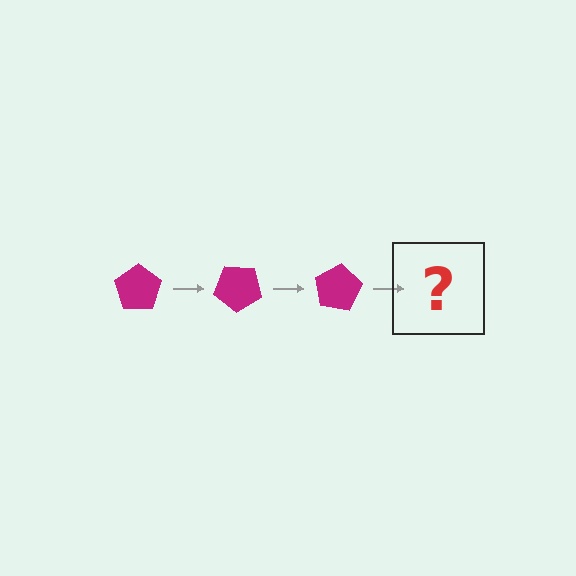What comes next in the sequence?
The next element should be a magenta pentagon rotated 120 degrees.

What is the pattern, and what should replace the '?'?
The pattern is that the pentagon rotates 40 degrees each step. The '?' should be a magenta pentagon rotated 120 degrees.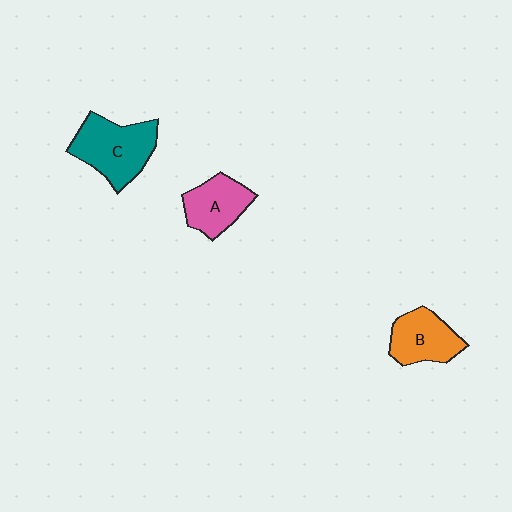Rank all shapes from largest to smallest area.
From largest to smallest: C (teal), B (orange), A (pink).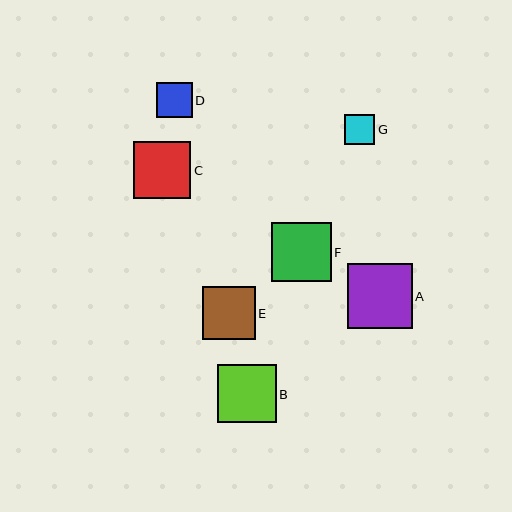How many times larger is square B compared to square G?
Square B is approximately 2.0 times the size of square G.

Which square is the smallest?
Square G is the smallest with a size of approximately 30 pixels.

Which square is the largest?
Square A is the largest with a size of approximately 65 pixels.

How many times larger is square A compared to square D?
Square A is approximately 1.8 times the size of square D.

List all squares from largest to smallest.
From largest to smallest: A, F, B, C, E, D, G.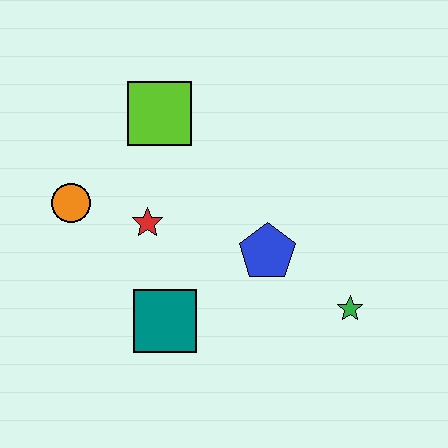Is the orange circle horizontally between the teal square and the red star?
No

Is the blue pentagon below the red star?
Yes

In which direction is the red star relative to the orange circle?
The red star is to the right of the orange circle.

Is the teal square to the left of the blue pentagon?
Yes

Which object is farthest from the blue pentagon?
The orange circle is farthest from the blue pentagon.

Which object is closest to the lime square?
The red star is closest to the lime square.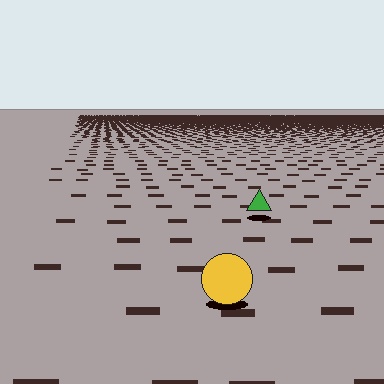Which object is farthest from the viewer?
The green triangle is farthest from the viewer. It appears smaller and the ground texture around it is denser.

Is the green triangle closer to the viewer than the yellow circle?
No. The yellow circle is closer — you can tell from the texture gradient: the ground texture is coarser near it.